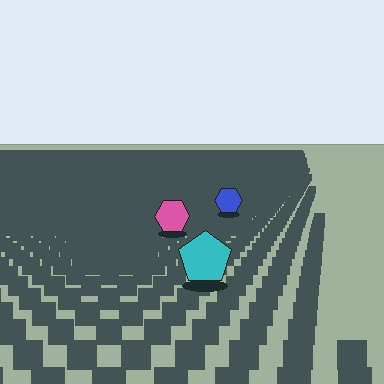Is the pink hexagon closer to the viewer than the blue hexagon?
Yes. The pink hexagon is closer — you can tell from the texture gradient: the ground texture is coarser near it.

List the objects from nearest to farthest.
From nearest to farthest: the cyan pentagon, the pink hexagon, the blue hexagon.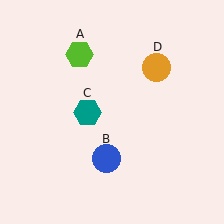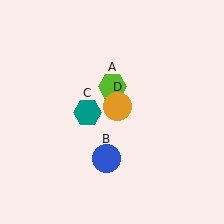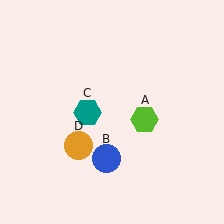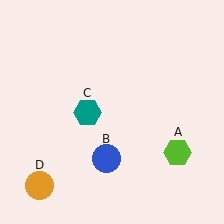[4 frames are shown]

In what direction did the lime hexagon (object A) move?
The lime hexagon (object A) moved down and to the right.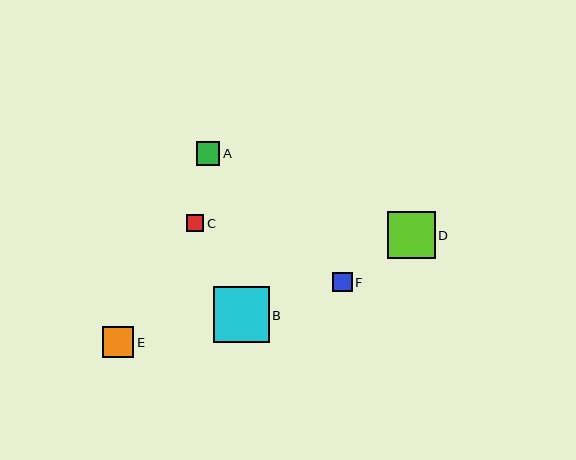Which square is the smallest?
Square C is the smallest with a size of approximately 17 pixels.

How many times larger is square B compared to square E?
Square B is approximately 1.8 times the size of square E.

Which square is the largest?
Square B is the largest with a size of approximately 56 pixels.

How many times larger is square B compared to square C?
Square B is approximately 3.3 times the size of square C.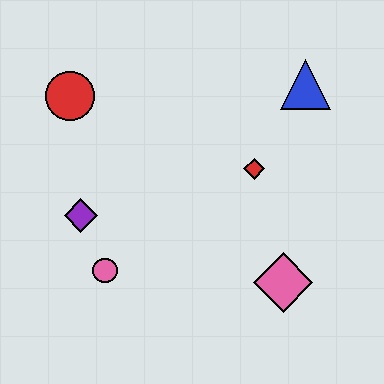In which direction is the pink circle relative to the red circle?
The pink circle is below the red circle.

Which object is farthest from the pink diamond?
The red circle is farthest from the pink diamond.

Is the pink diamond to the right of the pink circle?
Yes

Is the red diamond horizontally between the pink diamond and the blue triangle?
No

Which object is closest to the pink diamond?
The red diamond is closest to the pink diamond.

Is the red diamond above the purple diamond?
Yes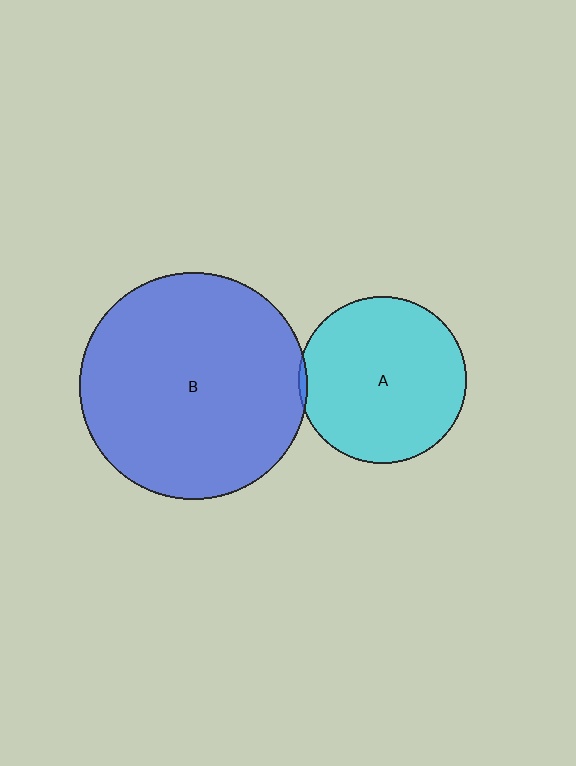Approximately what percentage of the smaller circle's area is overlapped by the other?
Approximately 5%.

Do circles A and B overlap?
Yes.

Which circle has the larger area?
Circle B (blue).